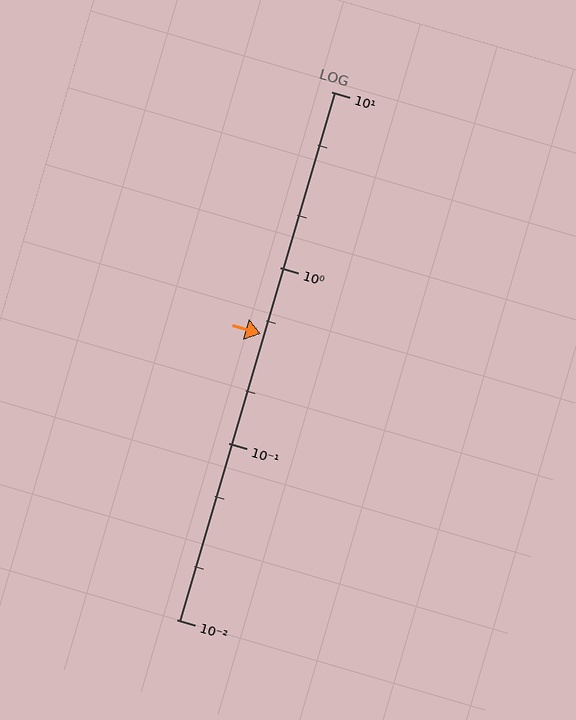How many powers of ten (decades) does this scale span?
The scale spans 3 decades, from 0.01 to 10.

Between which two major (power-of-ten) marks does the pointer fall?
The pointer is between 0.1 and 1.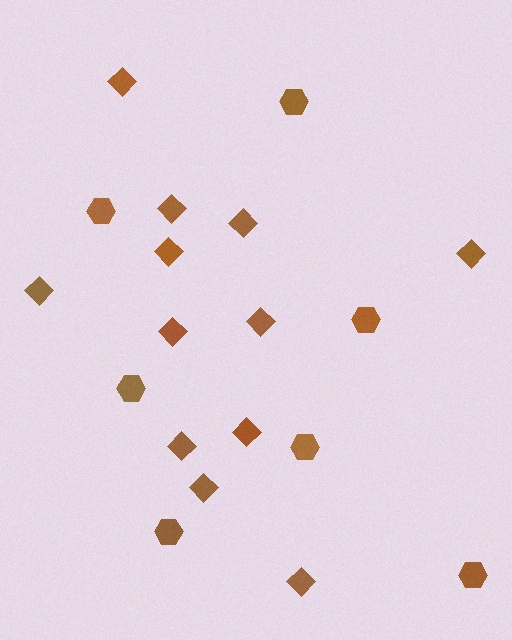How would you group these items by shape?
There are 2 groups: one group of hexagons (7) and one group of diamonds (12).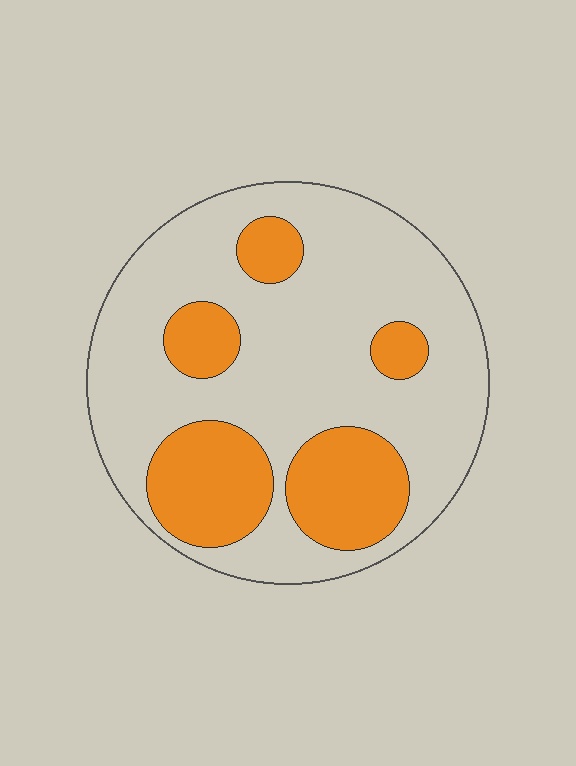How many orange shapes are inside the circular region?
5.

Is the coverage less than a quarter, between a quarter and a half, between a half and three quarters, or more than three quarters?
Between a quarter and a half.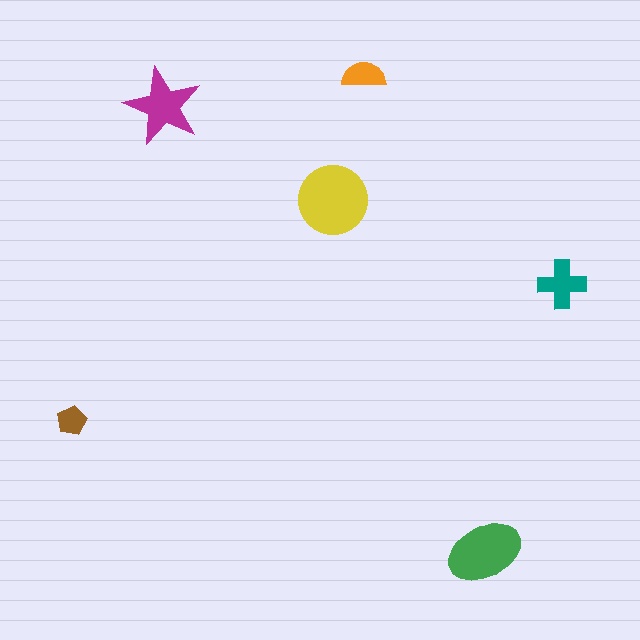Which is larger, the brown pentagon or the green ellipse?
The green ellipse.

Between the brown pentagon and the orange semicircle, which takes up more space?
The orange semicircle.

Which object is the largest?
The yellow circle.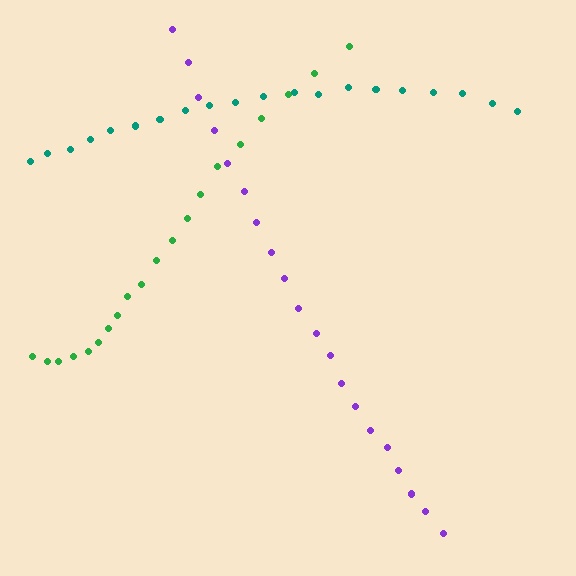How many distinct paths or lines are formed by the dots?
There are 3 distinct paths.